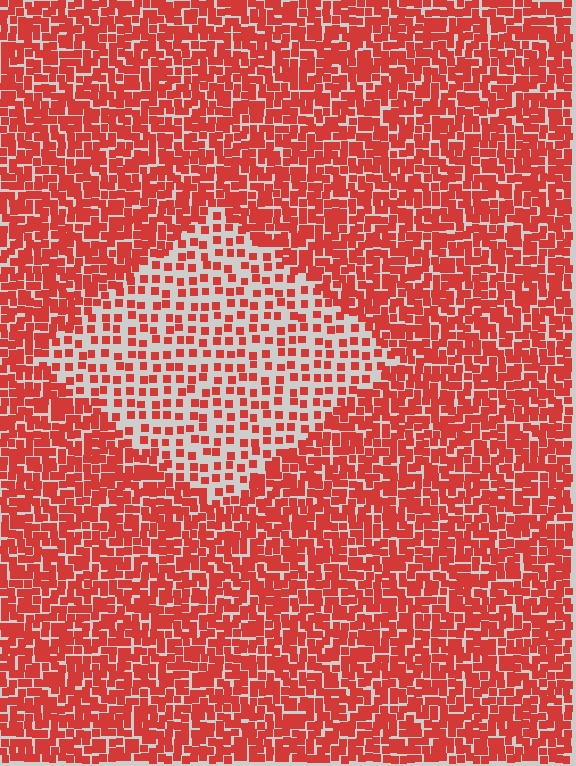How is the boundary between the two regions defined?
The boundary is defined by a change in element density (approximately 2.2x ratio). All elements are the same color, size, and shape.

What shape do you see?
I see a diamond.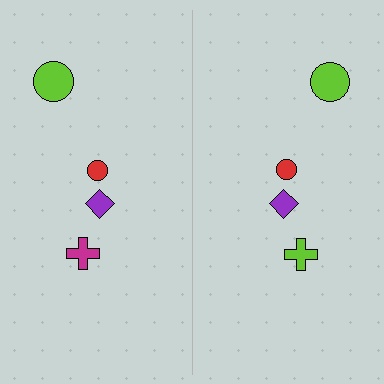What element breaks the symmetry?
The lime cross on the right side breaks the symmetry — its mirror counterpart is magenta.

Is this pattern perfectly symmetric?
No, the pattern is not perfectly symmetric. The lime cross on the right side breaks the symmetry — its mirror counterpart is magenta.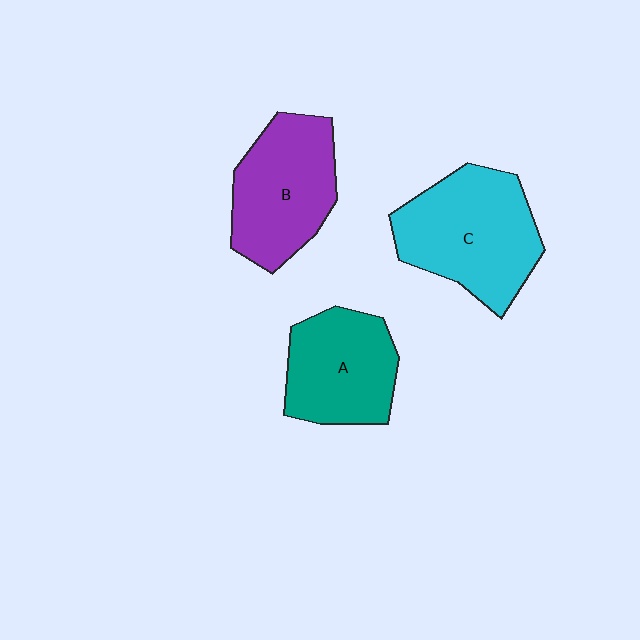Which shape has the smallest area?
Shape A (teal).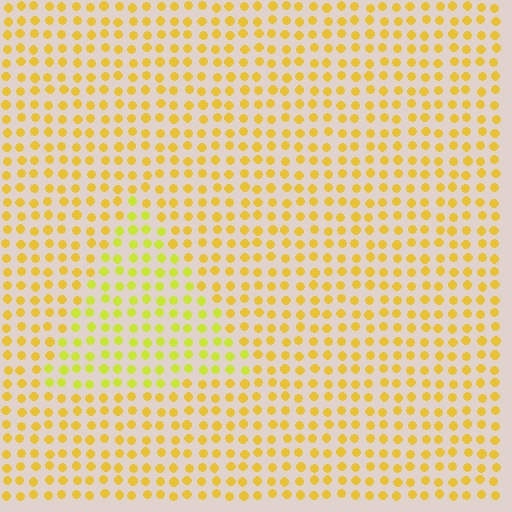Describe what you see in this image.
The image is filled with small yellow elements in a uniform arrangement. A triangle-shaped region is visible where the elements are tinted to a slightly different hue, forming a subtle color boundary.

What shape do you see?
I see a triangle.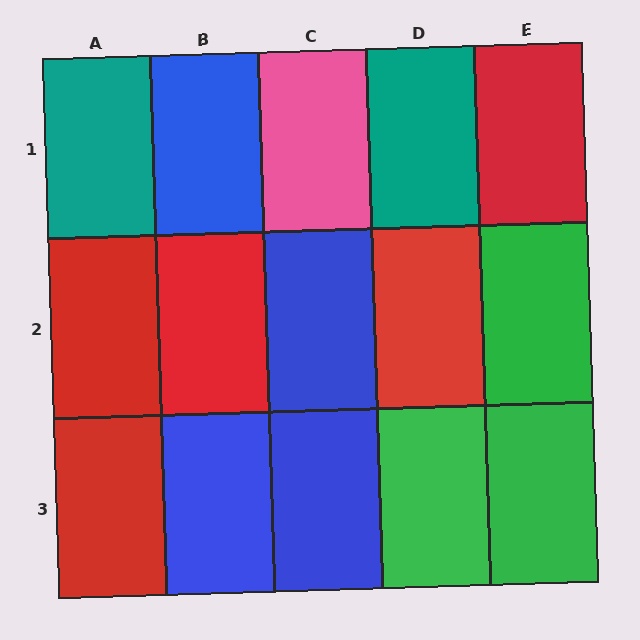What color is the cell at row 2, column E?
Green.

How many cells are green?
3 cells are green.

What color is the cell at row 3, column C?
Blue.